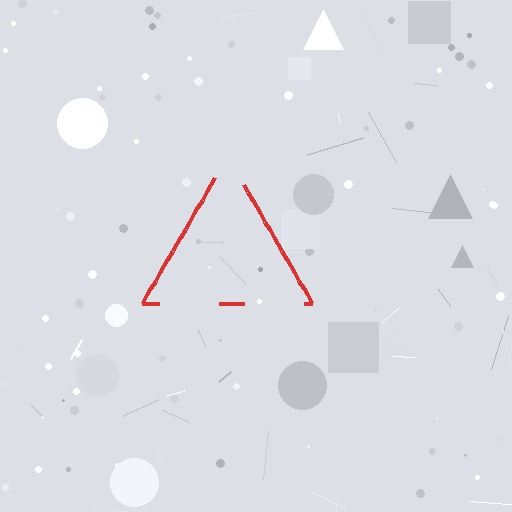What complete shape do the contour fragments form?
The contour fragments form a triangle.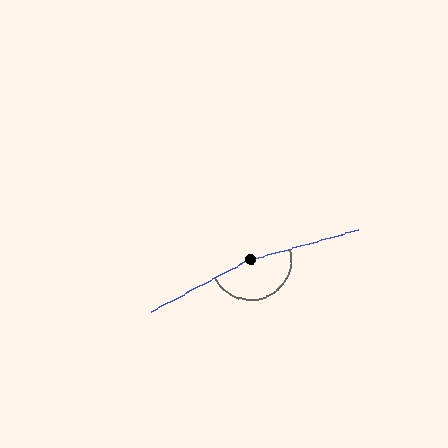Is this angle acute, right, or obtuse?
It is obtuse.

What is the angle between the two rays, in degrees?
Approximately 167 degrees.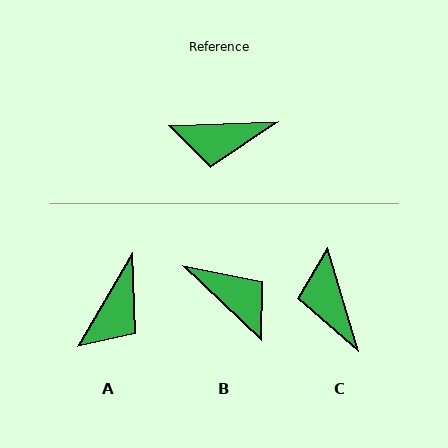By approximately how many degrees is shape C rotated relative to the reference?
Approximately 75 degrees clockwise.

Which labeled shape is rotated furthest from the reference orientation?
B, about 135 degrees away.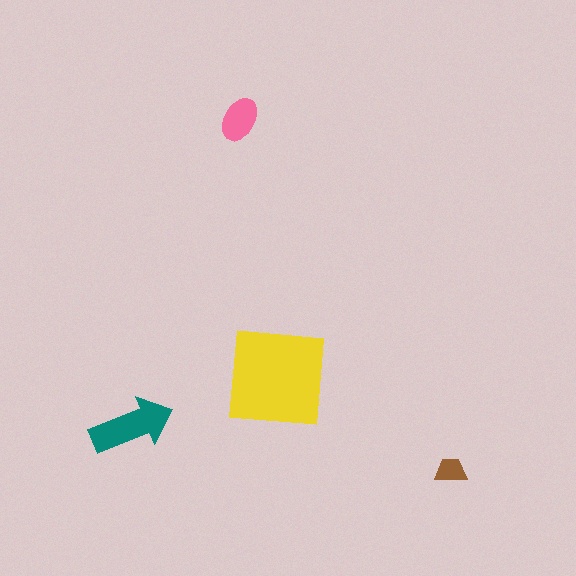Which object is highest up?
The pink ellipse is topmost.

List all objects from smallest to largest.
The brown trapezoid, the pink ellipse, the teal arrow, the yellow square.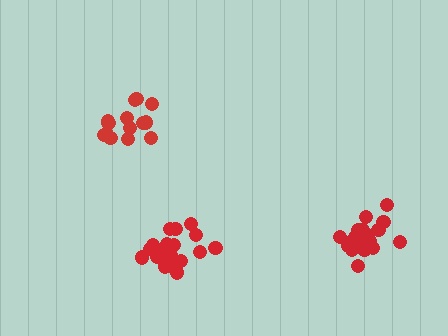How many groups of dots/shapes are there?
There are 3 groups.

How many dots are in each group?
Group 1: 14 dots, Group 2: 19 dots, Group 3: 20 dots (53 total).